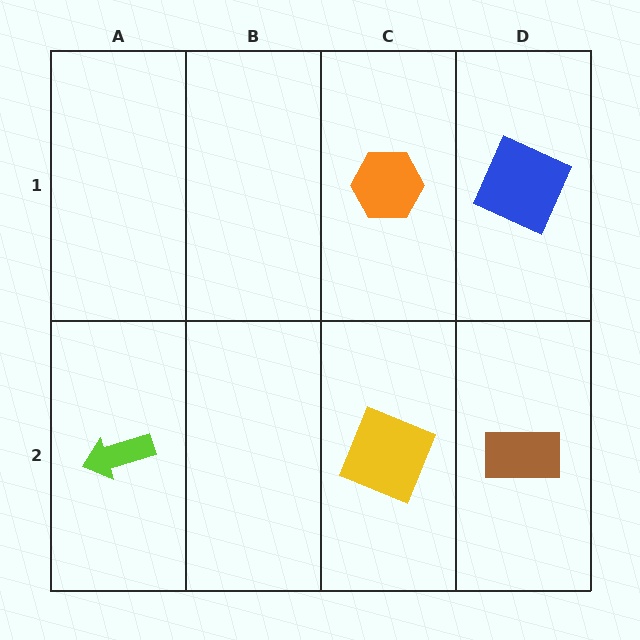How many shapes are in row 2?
3 shapes.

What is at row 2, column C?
A yellow square.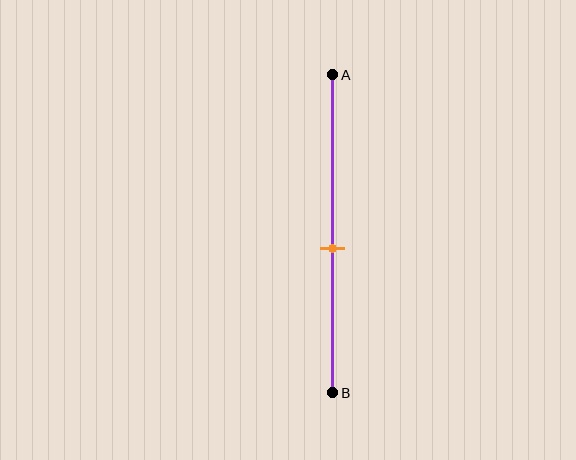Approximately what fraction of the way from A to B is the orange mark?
The orange mark is approximately 55% of the way from A to B.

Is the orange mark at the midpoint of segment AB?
No, the mark is at about 55% from A, not at the 50% midpoint.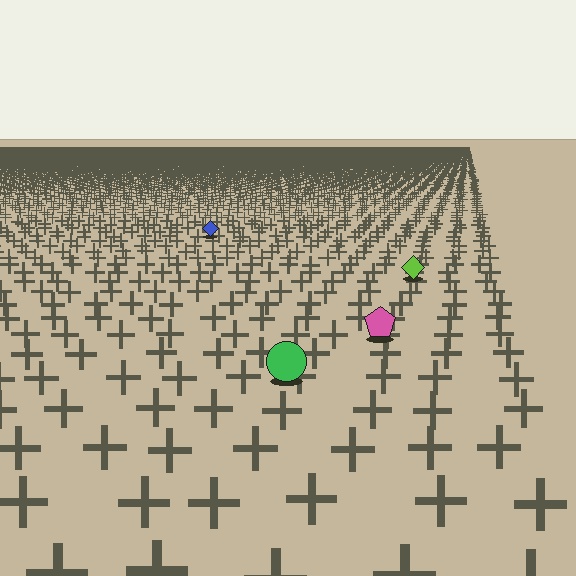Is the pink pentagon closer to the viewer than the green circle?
No. The green circle is closer — you can tell from the texture gradient: the ground texture is coarser near it.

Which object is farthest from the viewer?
The blue diamond is farthest from the viewer. It appears smaller and the ground texture around it is denser.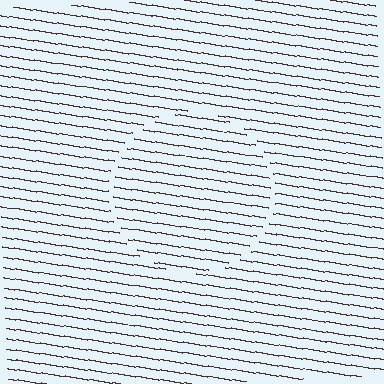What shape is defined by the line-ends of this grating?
An illusory circle. The interior of the shape contains the same grating, shifted by half a period — the contour is defined by the phase discontinuity where line-ends from the inner and outer gratings abut.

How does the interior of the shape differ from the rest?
The interior of the shape contains the same grating, shifted by half a period — the contour is defined by the phase discontinuity where line-ends from the inner and outer gratings abut.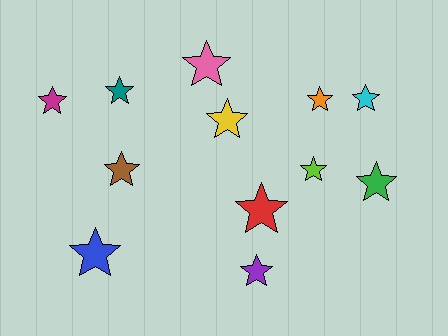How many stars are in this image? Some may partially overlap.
There are 12 stars.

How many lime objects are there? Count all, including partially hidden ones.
There is 1 lime object.